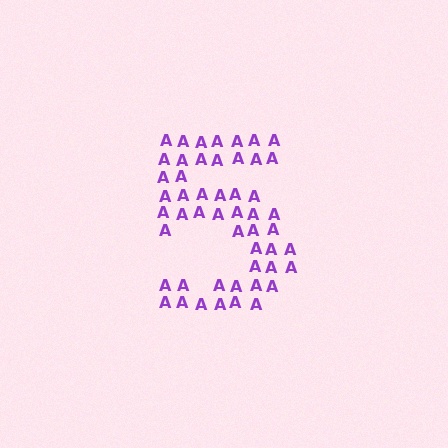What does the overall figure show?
The overall figure shows the digit 5.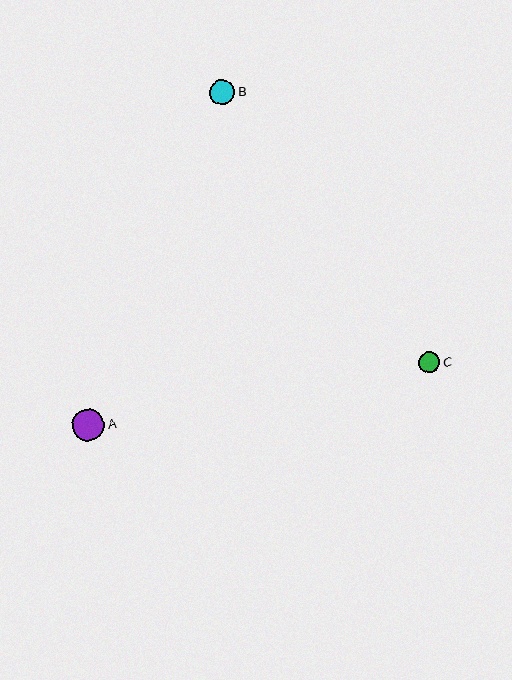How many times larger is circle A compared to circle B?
Circle A is approximately 1.3 times the size of circle B.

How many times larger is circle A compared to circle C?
Circle A is approximately 1.5 times the size of circle C.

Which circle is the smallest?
Circle C is the smallest with a size of approximately 21 pixels.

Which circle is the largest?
Circle A is the largest with a size of approximately 32 pixels.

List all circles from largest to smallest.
From largest to smallest: A, B, C.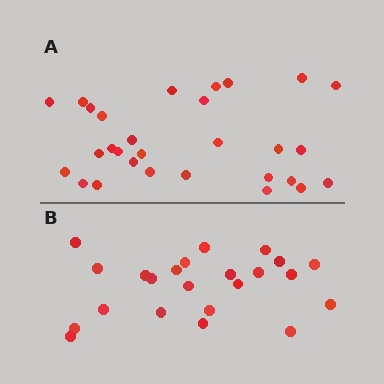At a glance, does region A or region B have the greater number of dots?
Region A (the top region) has more dots.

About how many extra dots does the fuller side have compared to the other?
Region A has about 6 more dots than region B.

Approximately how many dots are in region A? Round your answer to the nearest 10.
About 30 dots. (The exact count is 29, which rounds to 30.)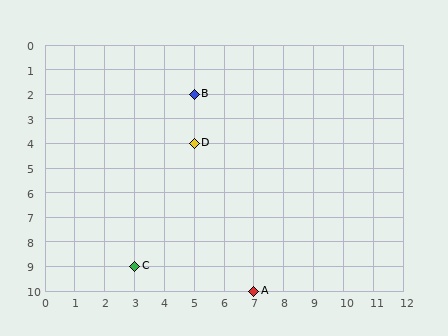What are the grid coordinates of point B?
Point B is at grid coordinates (5, 2).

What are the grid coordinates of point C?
Point C is at grid coordinates (3, 9).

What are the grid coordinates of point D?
Point D is at grid coordinates (5, 4).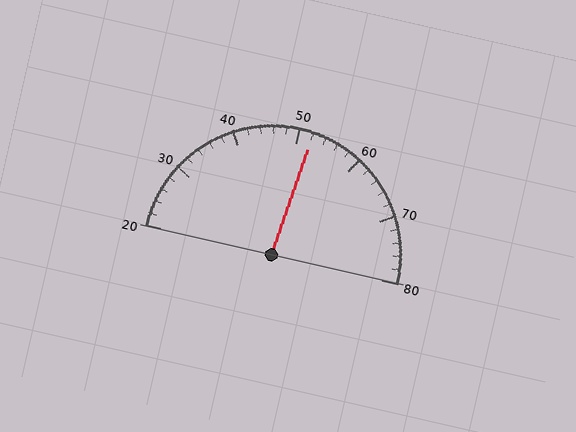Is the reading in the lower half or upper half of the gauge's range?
The reading is in the upper half of the range (20 to 80).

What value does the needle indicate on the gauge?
The needle indicates approximately 52.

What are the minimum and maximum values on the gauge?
The gauge ranges from 20 to 80.